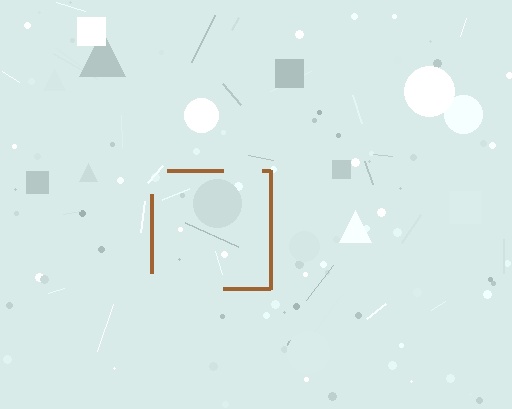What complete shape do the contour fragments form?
The contour fragments form a square.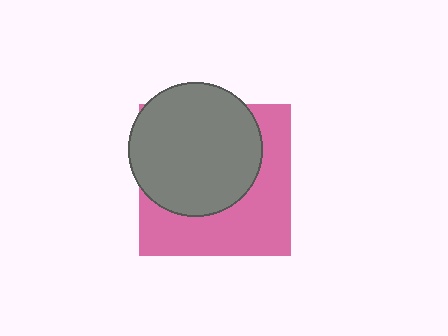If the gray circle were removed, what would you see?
You would see the complete pink square.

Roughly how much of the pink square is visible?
About half of it is visible (roughly 47%).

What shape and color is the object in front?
The object in front is a gray circle.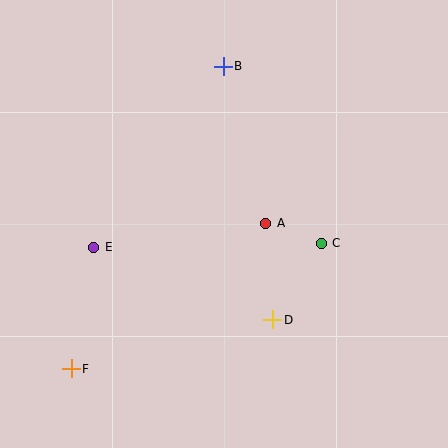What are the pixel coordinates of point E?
Point E is at (94, 247).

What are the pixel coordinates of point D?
Point D is at (273, 320).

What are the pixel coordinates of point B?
Point B is at (223, 66).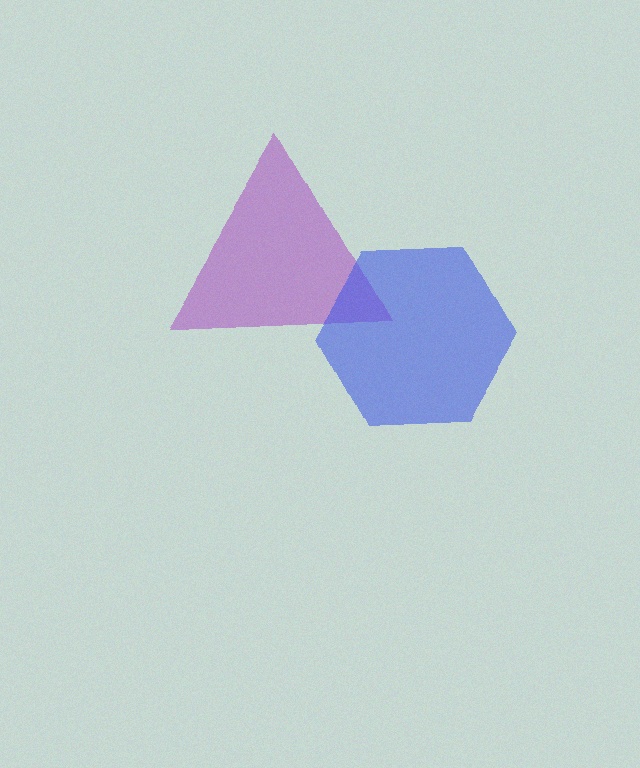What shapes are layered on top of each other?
The layered shapes are: a purple triangle, a blue hexagon.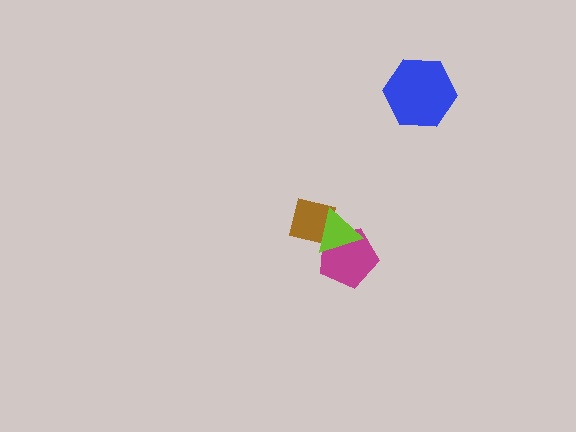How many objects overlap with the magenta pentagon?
2 objects overlap with the magenta pentagon.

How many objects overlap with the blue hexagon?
0 objects overlap with the blue hexagon.